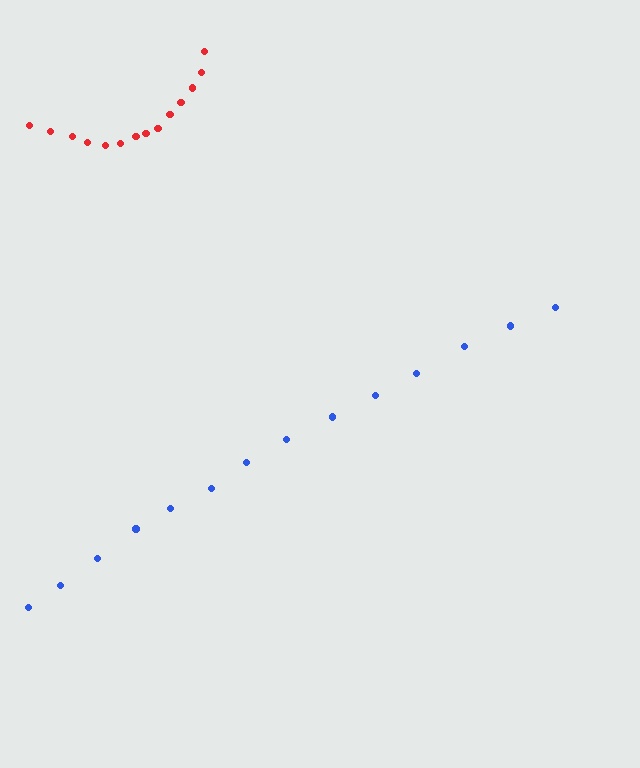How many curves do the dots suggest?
There are 2 distinct paths.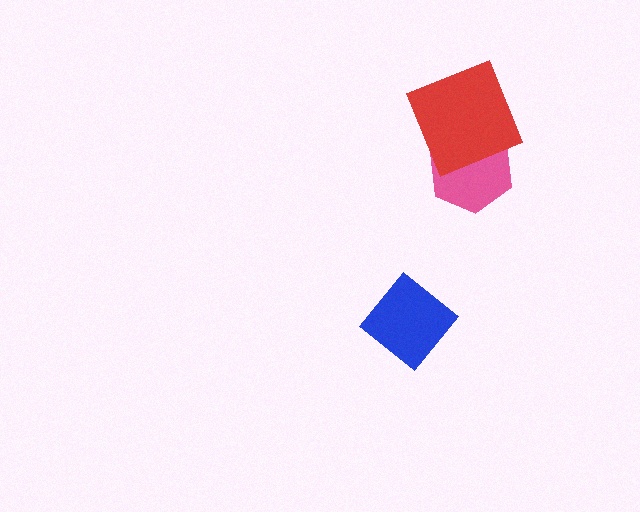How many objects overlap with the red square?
1 object overlaps with the red square.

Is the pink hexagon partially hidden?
Yes, it is partially covered by another shape.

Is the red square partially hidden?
No, no other shape covers it.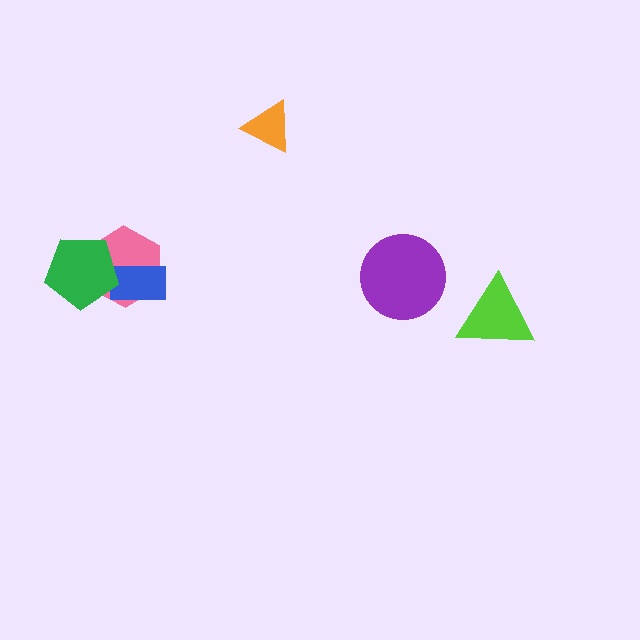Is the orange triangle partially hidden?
No, no other shape covers it.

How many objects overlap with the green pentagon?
2 objects overlap with the green pentagon.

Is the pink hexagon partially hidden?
Yes, it is partially covered by another shape.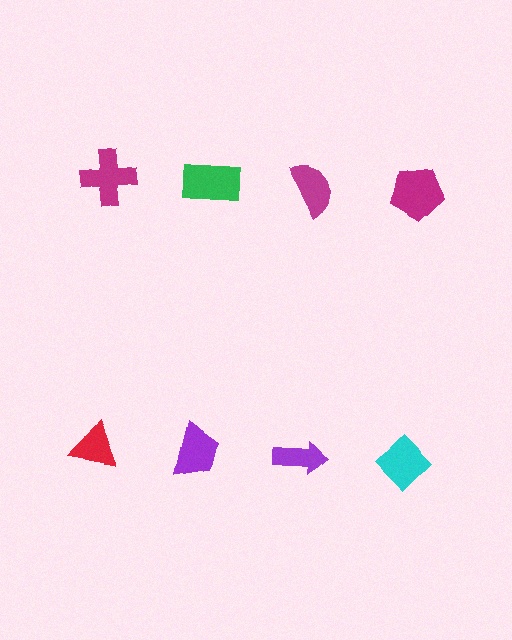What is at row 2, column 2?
A purple trapezoid.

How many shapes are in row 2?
4 shapes.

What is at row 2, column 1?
A red triangle.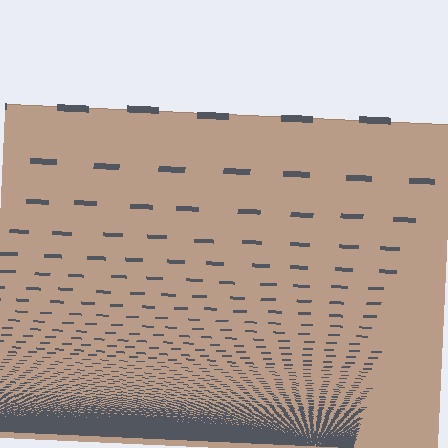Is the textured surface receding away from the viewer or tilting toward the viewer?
The surface appears to tilt toward the viewer. Texture elements get larger and sparser toward the top.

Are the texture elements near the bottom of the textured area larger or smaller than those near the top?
Smaller. The gradient is inverted — elements near the bottom are smaller and denser.